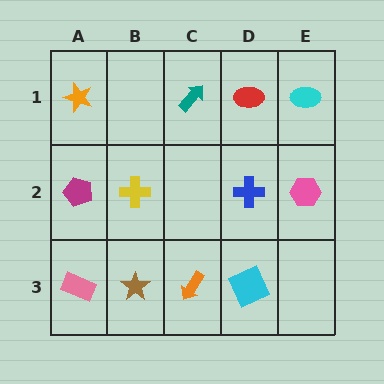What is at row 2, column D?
A blue cross.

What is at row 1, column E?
A cyan ellipse.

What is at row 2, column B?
A yellow cross.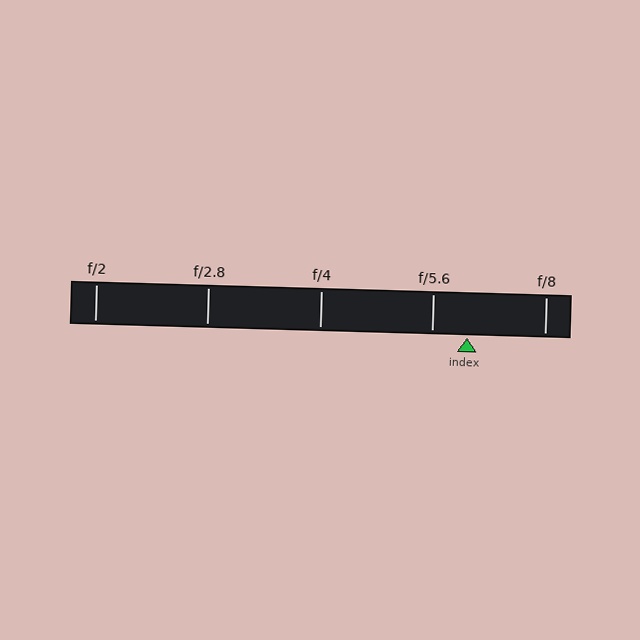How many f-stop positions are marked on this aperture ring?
There are 5 f-stop positions marked.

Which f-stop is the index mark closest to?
The index mark is closest to f/5.6.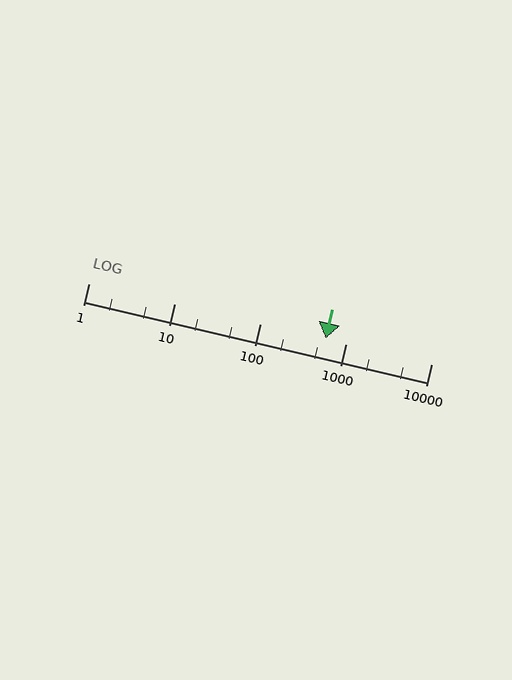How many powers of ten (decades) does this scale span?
The scale spans 4 decades, from 1 to 10000.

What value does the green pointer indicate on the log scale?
The pointer indicates approximately 590.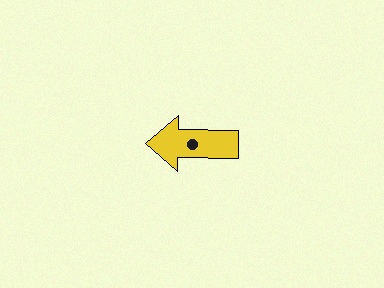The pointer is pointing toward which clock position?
Roughly 9 o'clock.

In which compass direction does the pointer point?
West.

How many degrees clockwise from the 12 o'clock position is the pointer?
Approximately 270 degrees.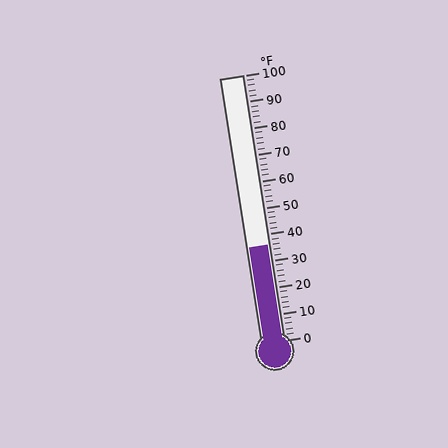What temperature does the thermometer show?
The thermometer shows approximately 36°F.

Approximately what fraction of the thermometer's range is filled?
The thermometer is filled to approximately 35% of its range.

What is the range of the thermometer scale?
The thermometer scale ranges from 0°F to 100°F.